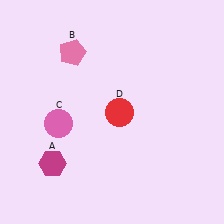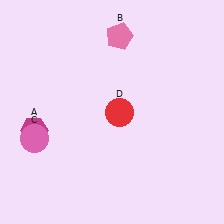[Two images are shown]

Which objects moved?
The objects that moved are: the magenta hexagon (A), the pink pentagon (B), the pink circle (C).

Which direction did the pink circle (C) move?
The pink circle (C) moved left.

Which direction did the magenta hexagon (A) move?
The magenta hexagon (A) moved up.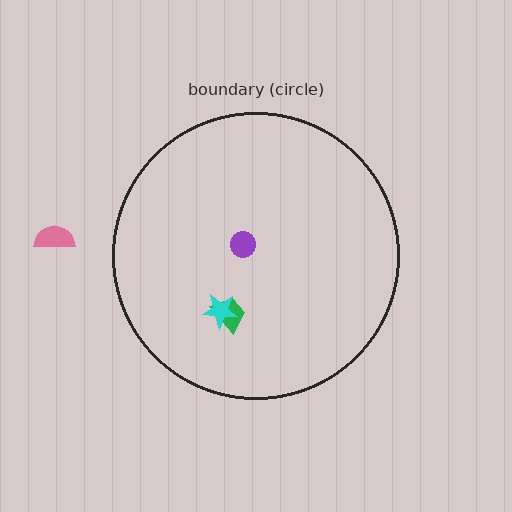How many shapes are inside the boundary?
3 inside, 1 outside.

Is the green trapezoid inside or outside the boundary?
Inside.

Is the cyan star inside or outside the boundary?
Inside.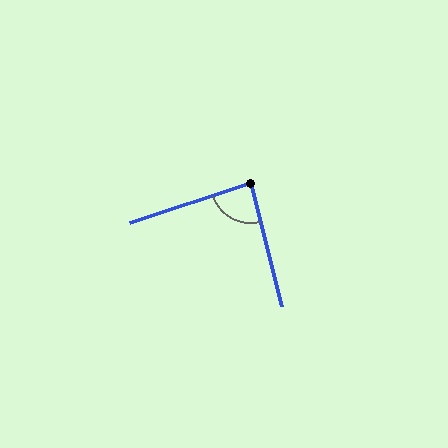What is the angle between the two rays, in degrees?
Approximately 85 degrees.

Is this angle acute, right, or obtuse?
It is approximately a right angle.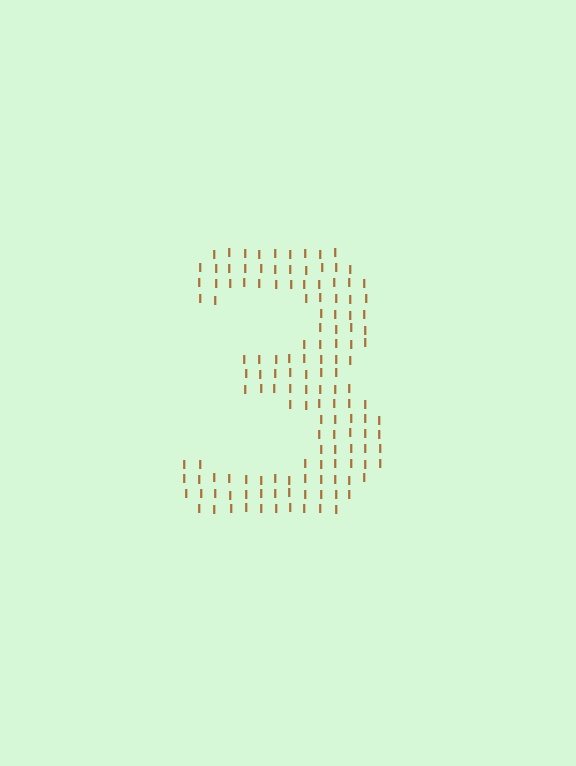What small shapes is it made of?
It is made of small letter I's.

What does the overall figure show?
The overall figure shows the digit 3.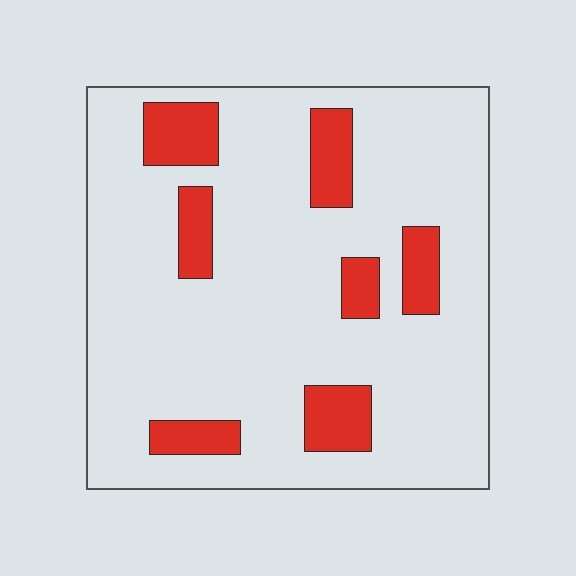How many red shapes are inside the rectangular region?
7.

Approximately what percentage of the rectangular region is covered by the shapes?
Approximately 15%.